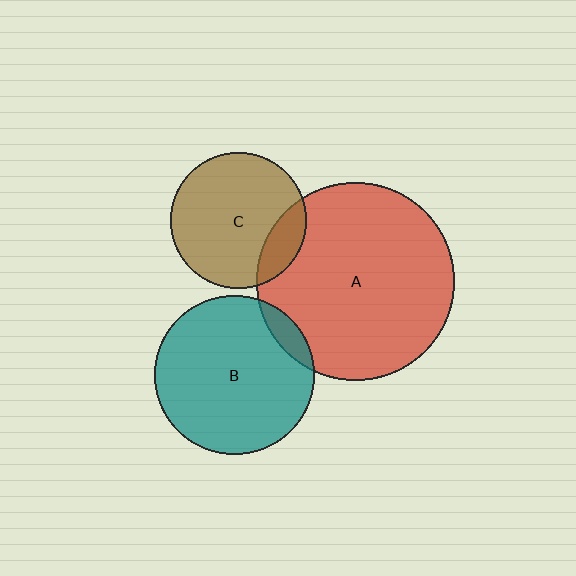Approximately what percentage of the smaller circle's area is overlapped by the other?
Approximately 15%.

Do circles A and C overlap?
Yes.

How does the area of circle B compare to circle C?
Approximately 1.4 times.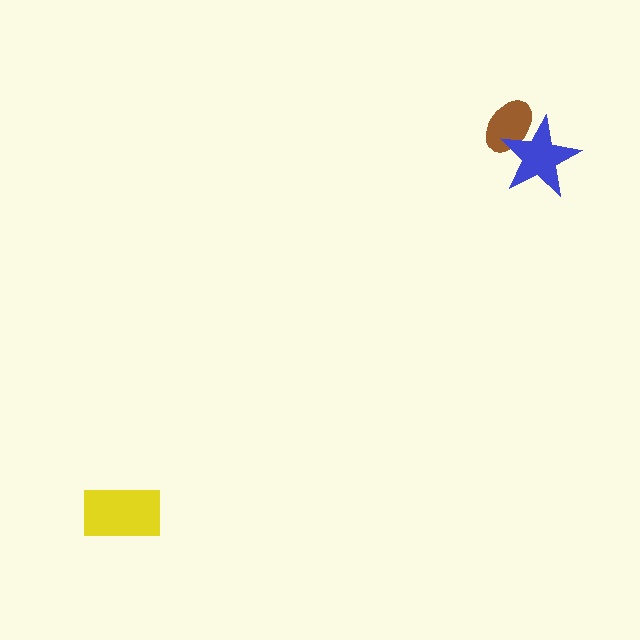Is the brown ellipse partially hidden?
Yes, it is partially covered by another shape.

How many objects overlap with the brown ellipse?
1 object overlaps with the brown ellipse.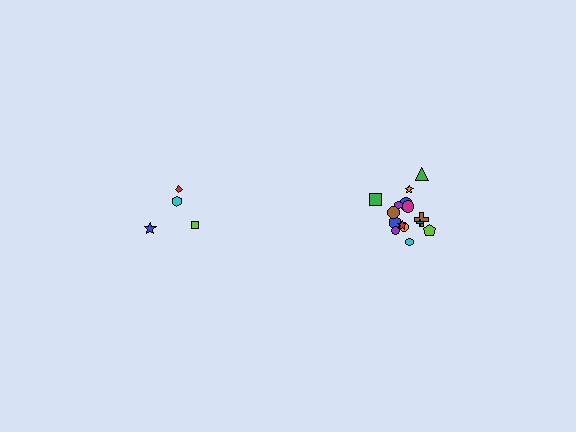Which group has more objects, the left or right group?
The right group.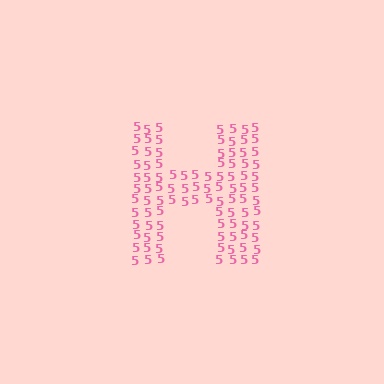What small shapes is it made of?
It is made of small digit 5's.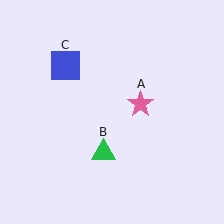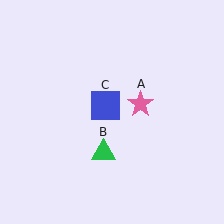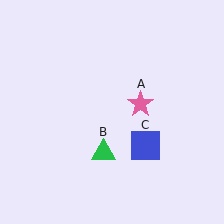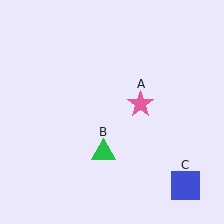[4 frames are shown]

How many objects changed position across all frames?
1 object changed position: blue square (object C).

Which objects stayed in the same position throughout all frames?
Pink star (object A) and green triangle (object B) remained stationary.